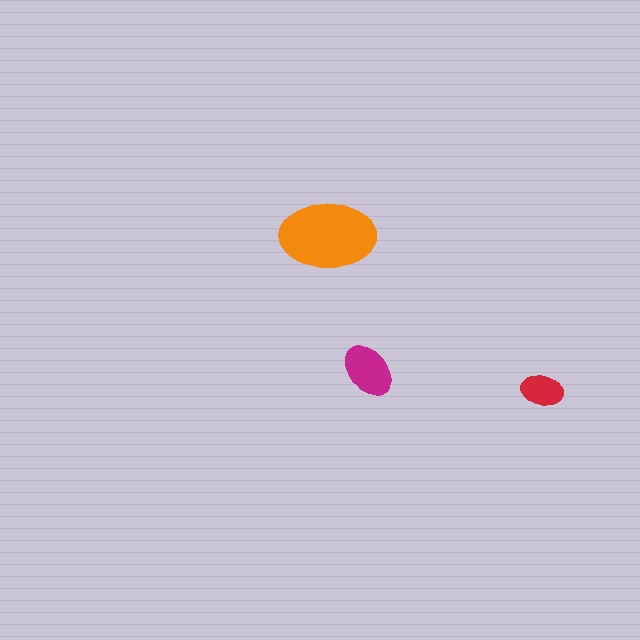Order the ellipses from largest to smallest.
the orange one, the magenta one, the red one.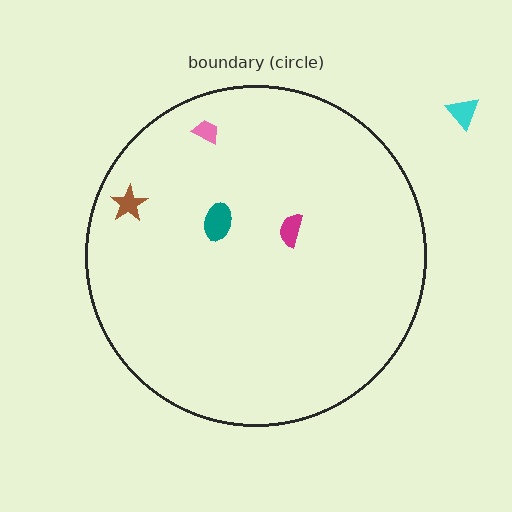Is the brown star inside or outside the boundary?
Inside.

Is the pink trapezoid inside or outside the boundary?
Inside.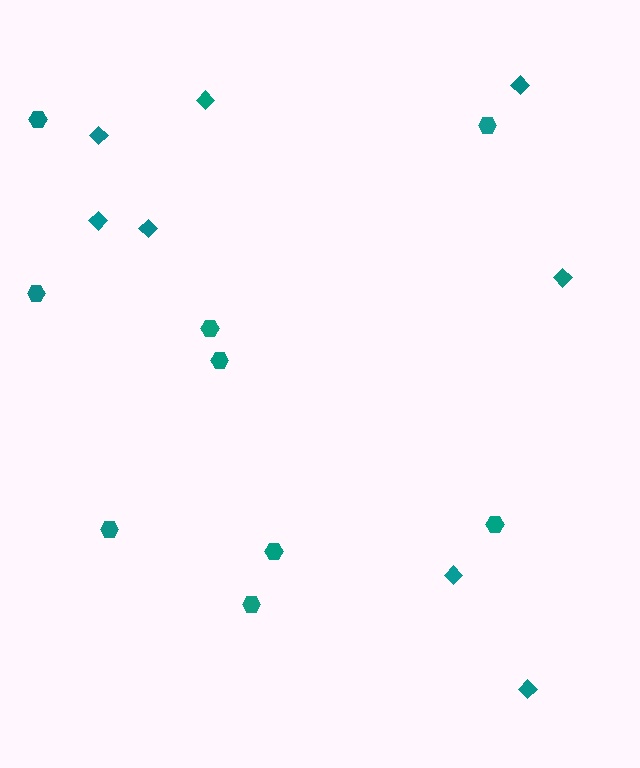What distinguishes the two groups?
There are 2 groups: one group of hexagons (9) and one group of diamonds (8).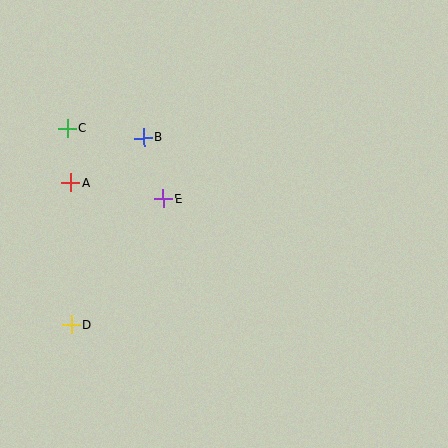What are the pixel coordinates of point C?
Point C is at (67, 128).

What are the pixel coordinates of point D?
Point D is at (71, 325).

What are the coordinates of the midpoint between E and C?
The midpoint between E and C is at (115, 163).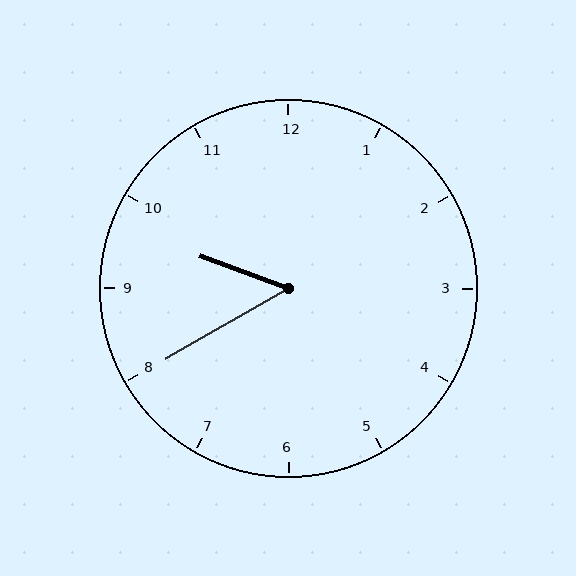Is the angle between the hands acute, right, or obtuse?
It is acute.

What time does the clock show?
9:40.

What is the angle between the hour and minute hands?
Approximately 50 degrees.